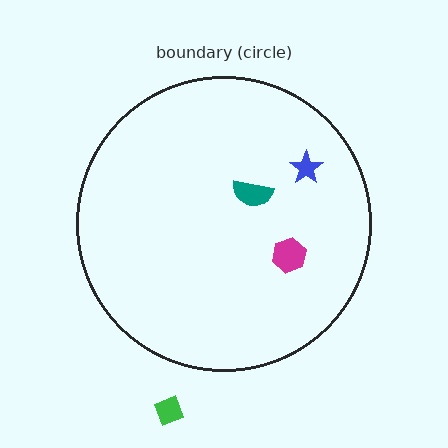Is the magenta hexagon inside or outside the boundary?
Inside.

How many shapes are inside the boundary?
3 inside, 1 outside.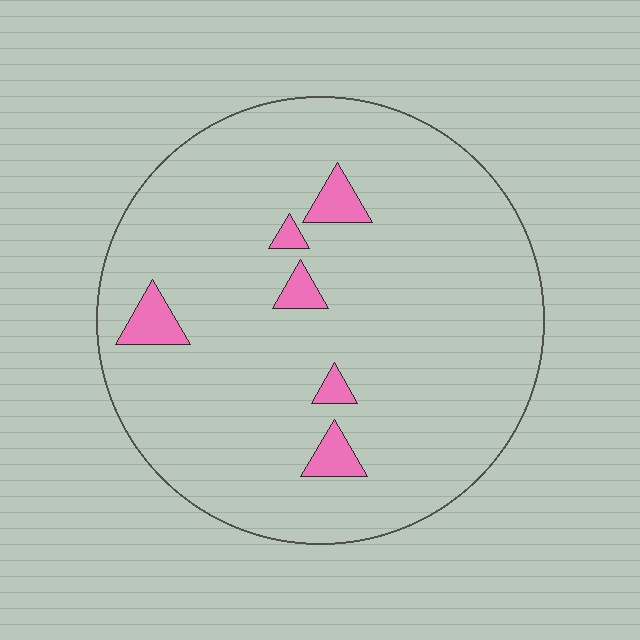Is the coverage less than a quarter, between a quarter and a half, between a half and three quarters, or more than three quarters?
Less than a quarter.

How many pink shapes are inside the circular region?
6.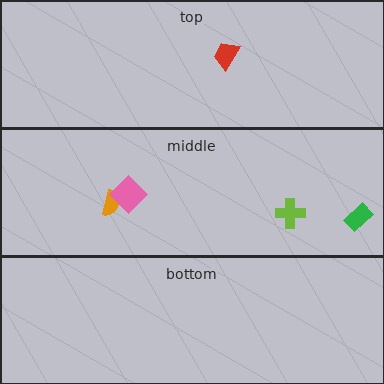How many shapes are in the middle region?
4.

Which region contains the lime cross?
The middle region.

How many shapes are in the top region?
1.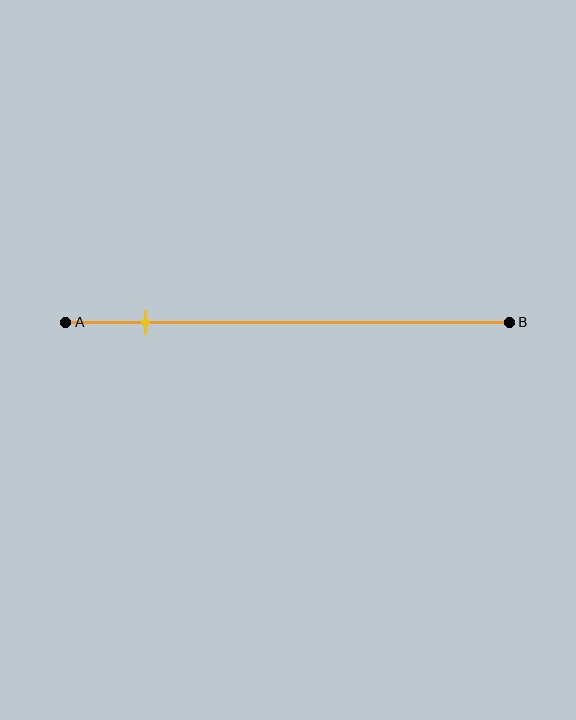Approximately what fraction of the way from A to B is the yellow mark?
The yellow mark is approximately 20% of the way from A to B.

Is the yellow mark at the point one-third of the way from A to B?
No, the mark is at about 20% from A, not at the 33% one-third point.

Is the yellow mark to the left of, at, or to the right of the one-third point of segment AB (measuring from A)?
The yellow mark is to the left of the one-third point of segment AB.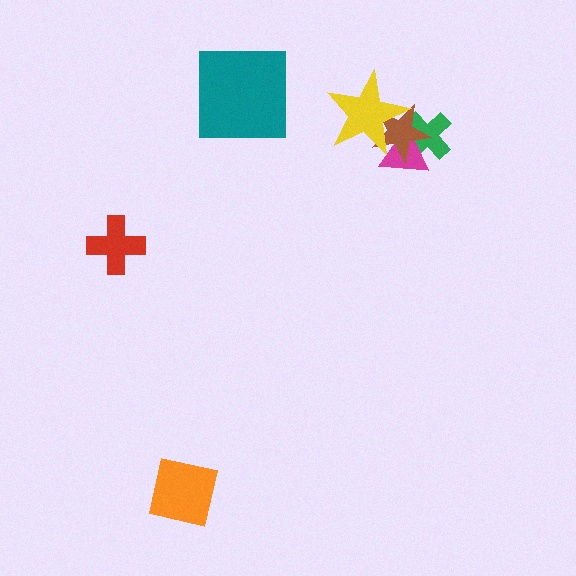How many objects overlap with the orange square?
0 objects overlap with the orange square.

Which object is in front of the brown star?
The yellow star is in front of the brown star.